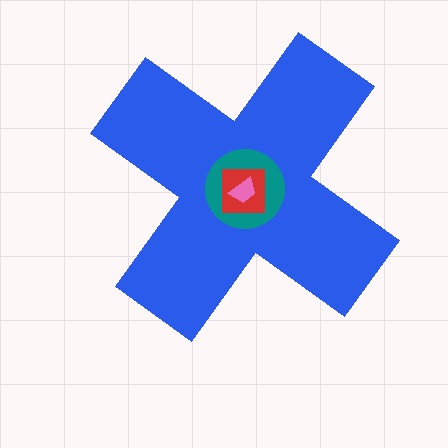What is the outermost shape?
The blue cross.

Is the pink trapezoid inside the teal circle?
Yes.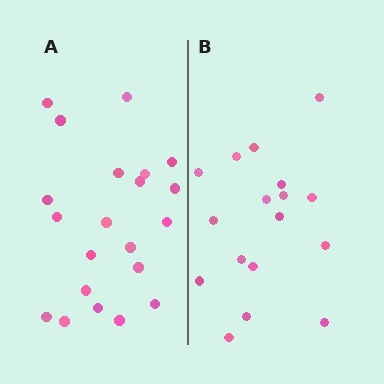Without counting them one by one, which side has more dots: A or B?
Region A (the left region) has more dots.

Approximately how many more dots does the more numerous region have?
Region A has about 4 more dots than region B.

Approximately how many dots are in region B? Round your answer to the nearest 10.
About 20 dots. (The exact count is 17, which rounds to 20.)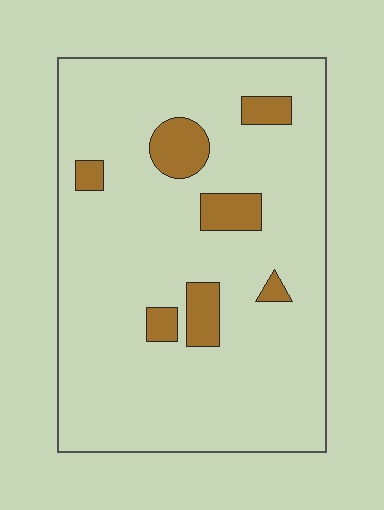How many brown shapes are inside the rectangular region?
7.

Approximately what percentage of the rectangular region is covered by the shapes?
Approximately 10%.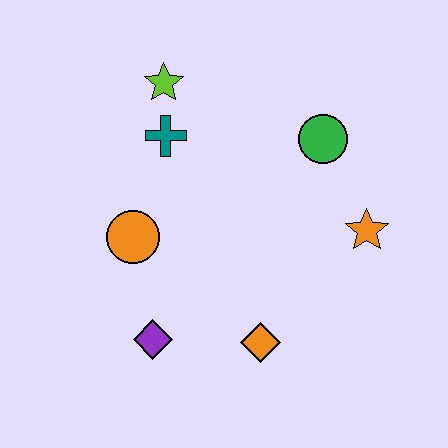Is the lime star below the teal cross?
No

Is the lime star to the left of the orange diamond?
Yes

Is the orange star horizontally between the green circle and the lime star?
No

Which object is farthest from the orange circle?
The orange star is farthest from the orange circle.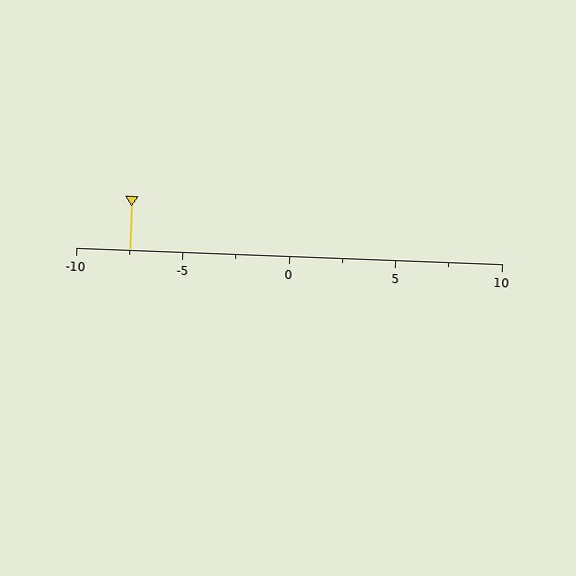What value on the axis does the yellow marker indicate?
The marker indicates approximately -7.5.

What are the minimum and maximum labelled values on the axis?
The axis runs from -10 to 10.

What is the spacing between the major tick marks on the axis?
The major ticks are spaced 5 apart.